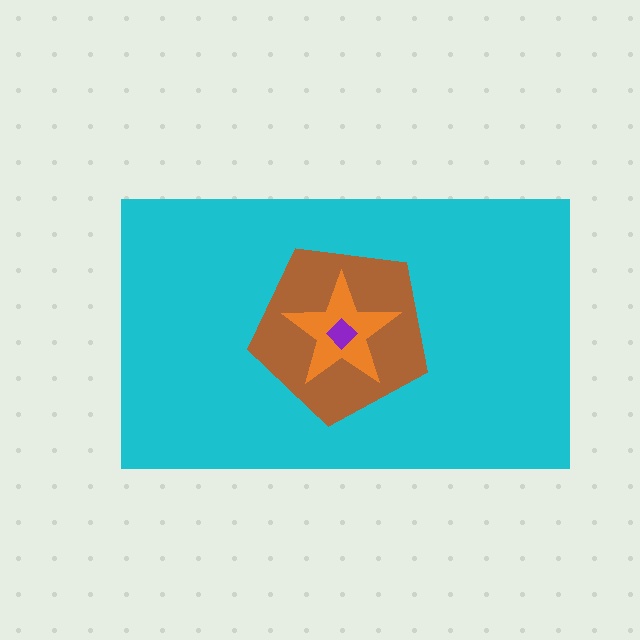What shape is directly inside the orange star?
The purple diamond.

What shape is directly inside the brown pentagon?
The orange star.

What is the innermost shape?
The purple diamond.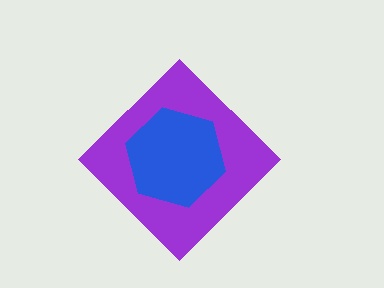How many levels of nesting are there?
2.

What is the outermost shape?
The purple diamond.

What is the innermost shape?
The blue hexagon.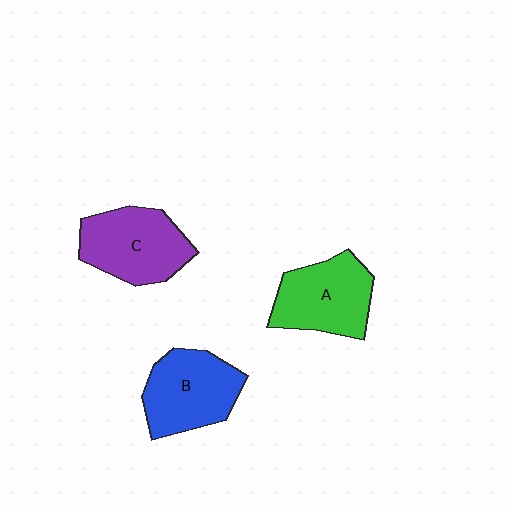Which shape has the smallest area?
Shape A (green).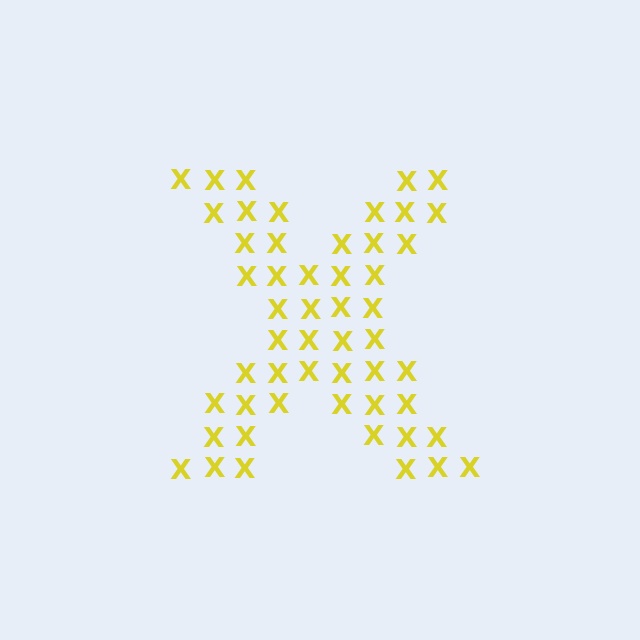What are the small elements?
The small elements are letter X's.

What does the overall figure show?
The overall figure shows the letter X.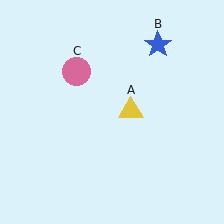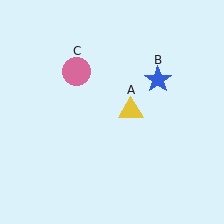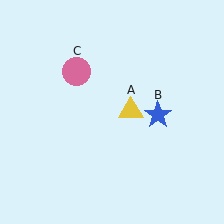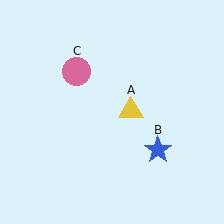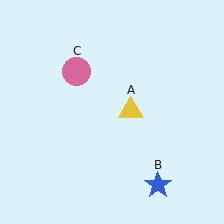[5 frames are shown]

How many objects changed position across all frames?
1 object changed position: blue star (object B).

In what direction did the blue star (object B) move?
The blue star (object B) moved down.